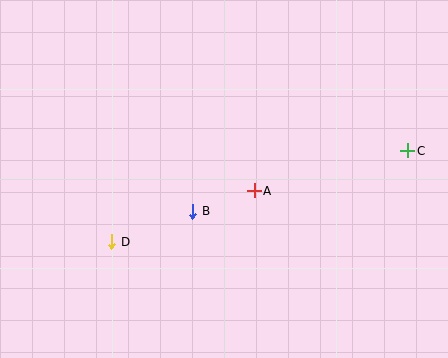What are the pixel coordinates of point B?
Point B is at (193, 211).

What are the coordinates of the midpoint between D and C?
The midpoint between D and C is at (260, 196).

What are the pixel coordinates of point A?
Point A is at (254, 191).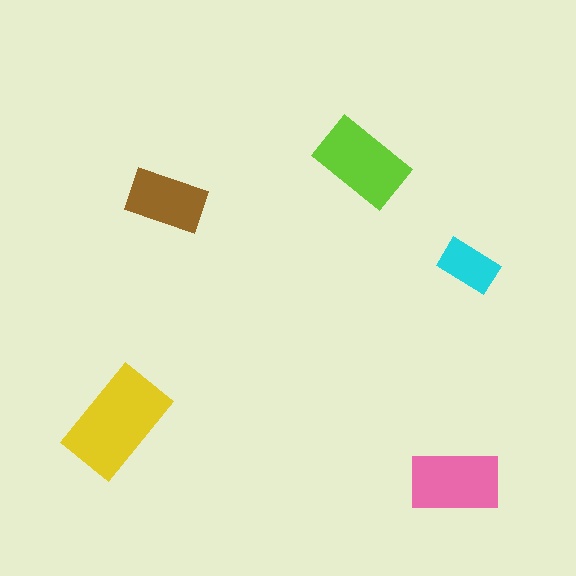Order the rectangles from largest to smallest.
the yellow one, the lime one, the pink one, the brown one, the cyan one.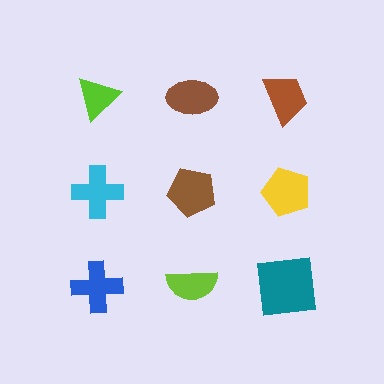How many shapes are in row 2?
3 shapes.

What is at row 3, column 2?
A lime semicircle.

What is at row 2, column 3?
A yellow pentagon.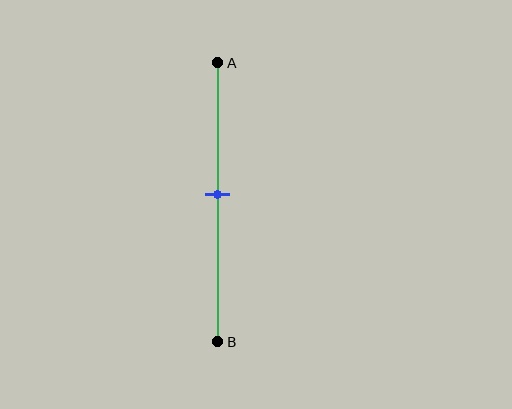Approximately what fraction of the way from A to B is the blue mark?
The blue mark is approximately 45% of the way from A to B.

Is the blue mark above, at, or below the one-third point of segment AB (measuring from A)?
The blue mark is below the one-third point of segment AB.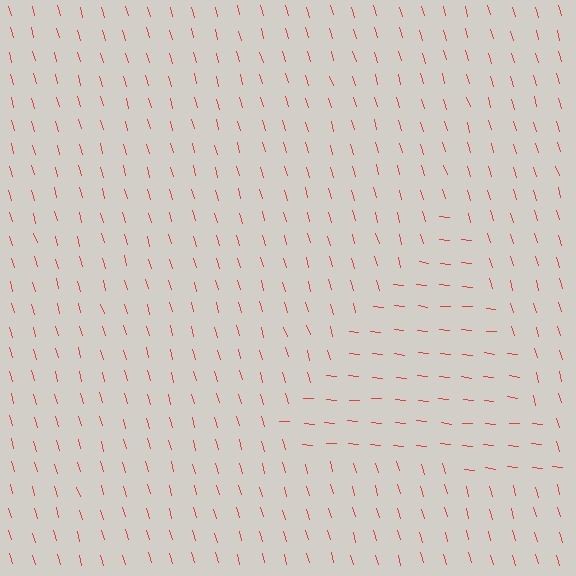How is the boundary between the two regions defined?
The boundary is defined purely by a change in line orientation (approximately 69 degrees difference). All lines are the same color and thickness.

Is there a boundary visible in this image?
Yes, there is a texture boundary formed by a change in line orientation.